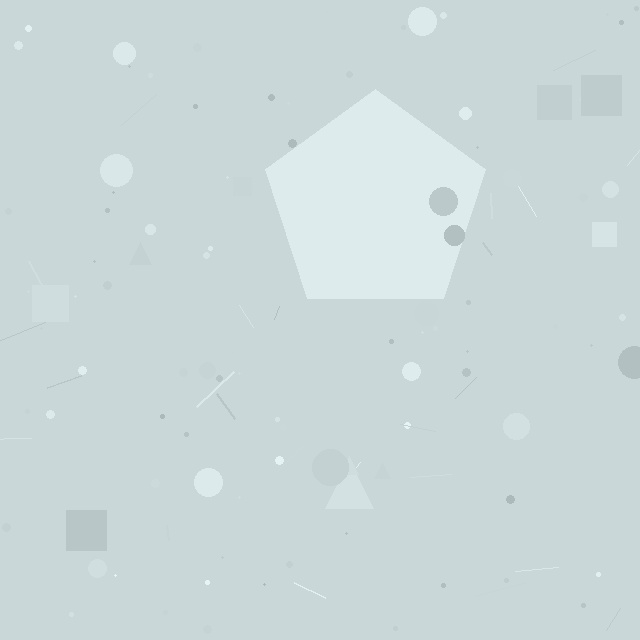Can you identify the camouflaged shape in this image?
The camouflaged shape is a pentagon.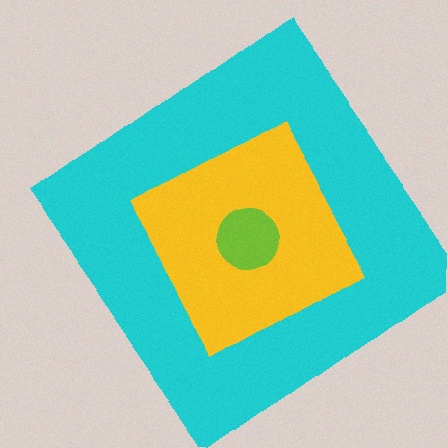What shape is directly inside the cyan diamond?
The yellow diamond.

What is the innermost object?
The lime circle.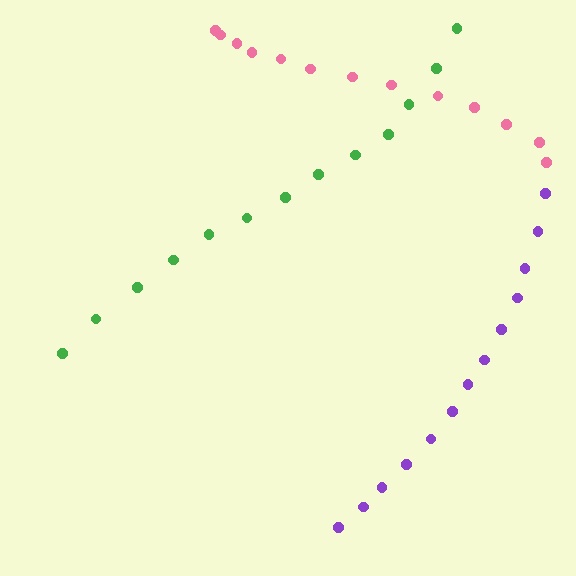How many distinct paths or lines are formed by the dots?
There are 3 distinct paths.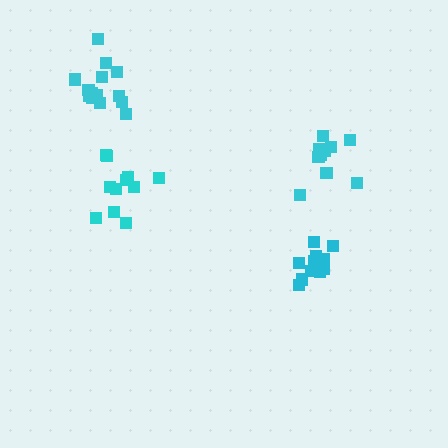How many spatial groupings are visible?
There are 4 spatial groupings.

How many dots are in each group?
Group 1: 11 dots, Group 2: 11 dots, Group 3: 14 dots, Group 4: 10 dots (46 total).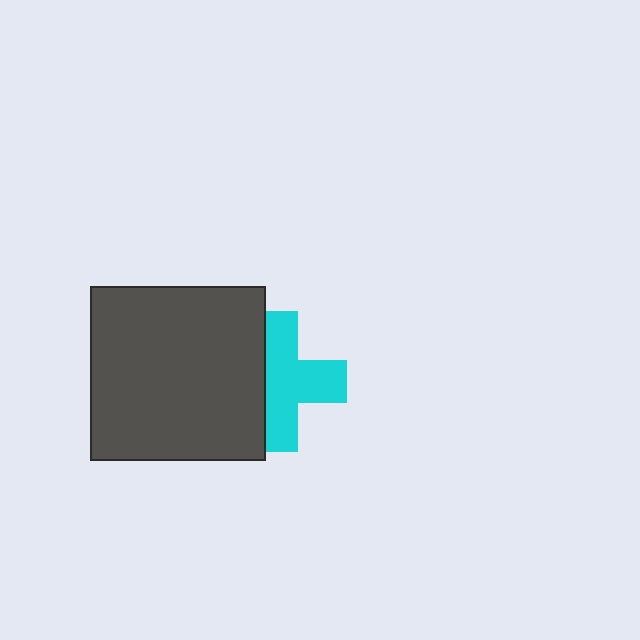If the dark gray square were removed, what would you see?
You would see the complete cyan cross.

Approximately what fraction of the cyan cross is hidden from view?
Roughly 35% of the cyan cross is hidden behind the dark gray square.